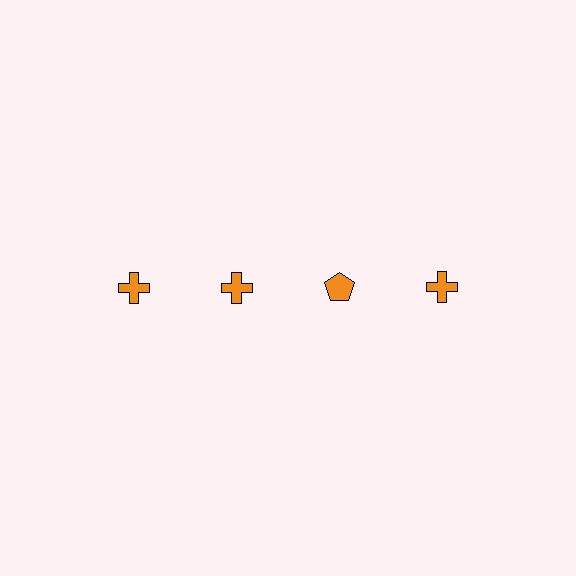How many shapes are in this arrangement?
There are 4 shapes arranged in a grid pattern.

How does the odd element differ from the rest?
It has a different shape: pentagon instead of cross.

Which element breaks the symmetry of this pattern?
The orange pentagon in the top row, center column breaks the symmetry. All other shapes are orange crosses.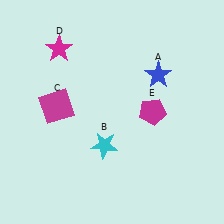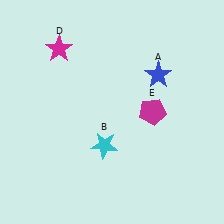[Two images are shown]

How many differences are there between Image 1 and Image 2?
There is 1 difference between the two images.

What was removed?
The magenta square (C) was removed in Image 2.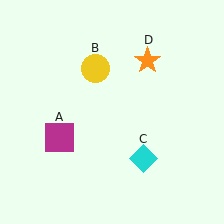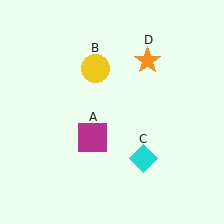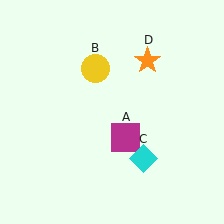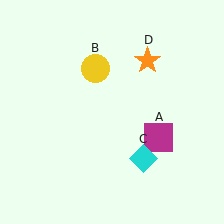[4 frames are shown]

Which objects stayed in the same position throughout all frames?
Yellow circle (object B) and cyan diamond (object C) and orange star (object D) remained stationary.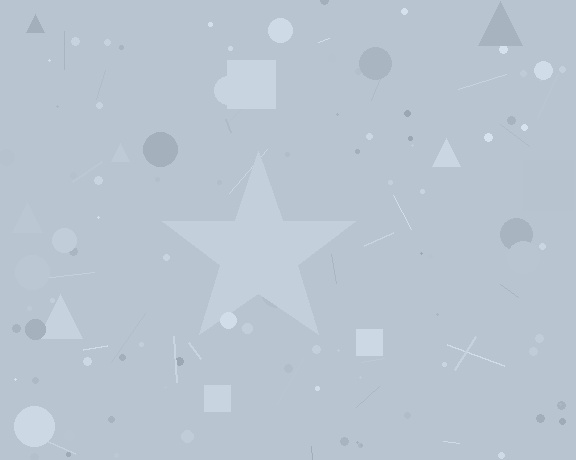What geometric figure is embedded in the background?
A star is embedded in the background.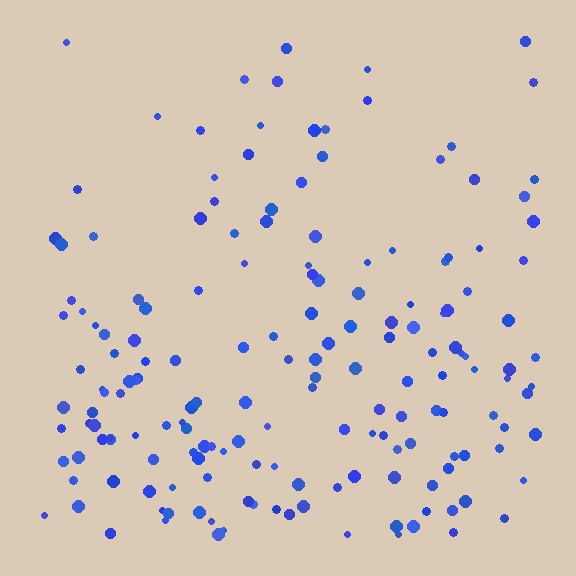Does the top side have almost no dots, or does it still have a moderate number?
Still a moderate number, just noticeably fewer than the bottom.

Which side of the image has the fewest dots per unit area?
The top.